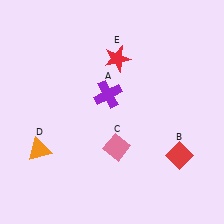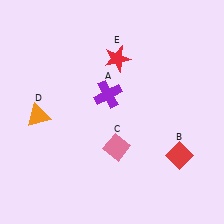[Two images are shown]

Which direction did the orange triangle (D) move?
The orange triangle (D) moved up.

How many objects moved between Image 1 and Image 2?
1 object moved between the two images.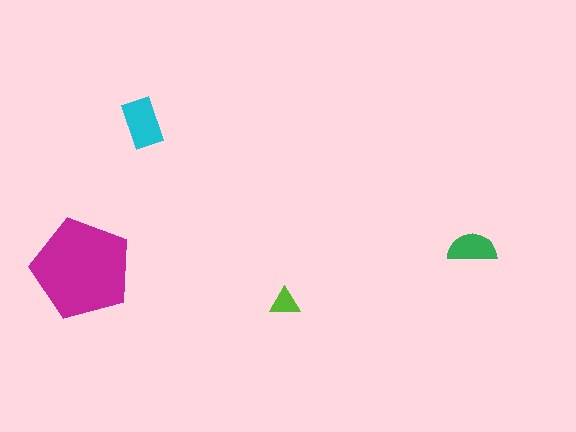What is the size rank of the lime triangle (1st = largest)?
4th.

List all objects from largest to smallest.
The magenta pentagon, the cyan rectangle, the green semicircle, the lime triangle.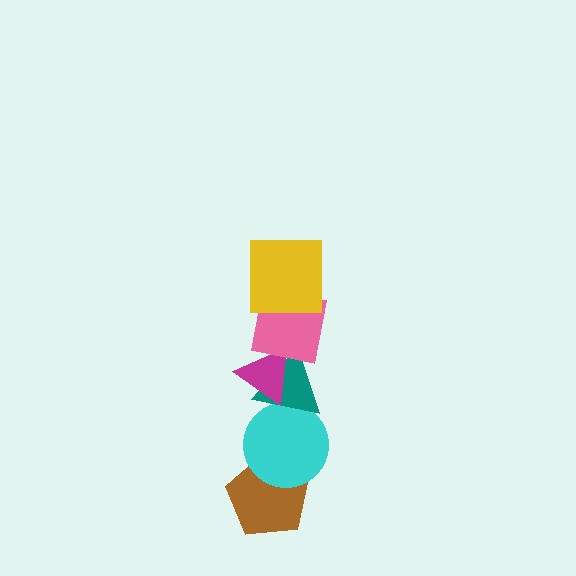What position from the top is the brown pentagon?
The brown pentagon is 6th from the top.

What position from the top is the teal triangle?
The teal triangle is 4th from the top.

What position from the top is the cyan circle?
The cyan circle is 5th from the top.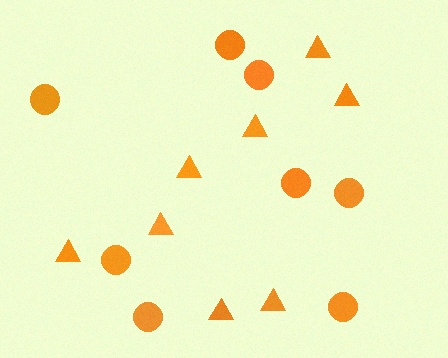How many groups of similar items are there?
There are 2 groups: one group of circles (8) and one group of triangles (8).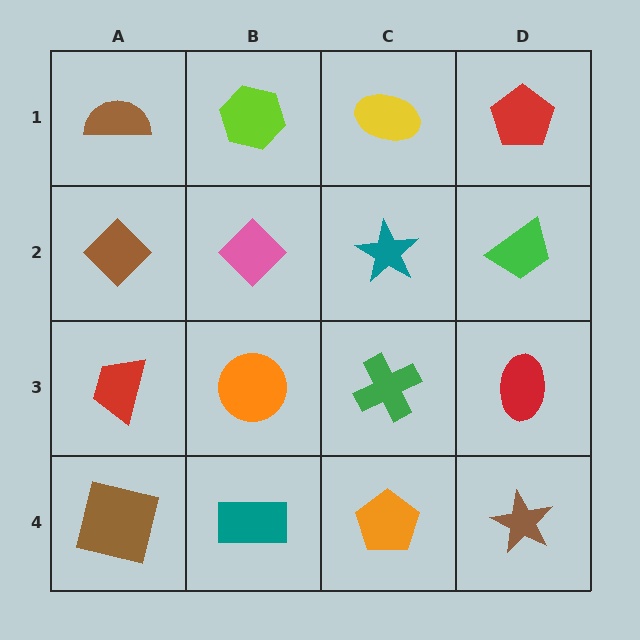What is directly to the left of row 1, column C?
A lime hexagon.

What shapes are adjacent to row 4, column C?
A green cross (row 3, column C), a teal rectangle (row 4, column B), a brown star (row 4, column D).